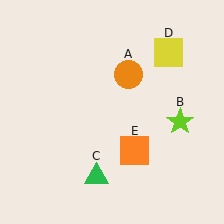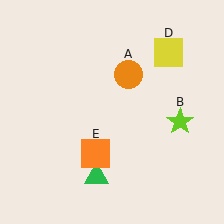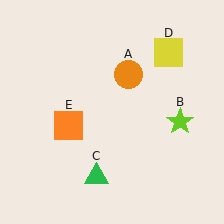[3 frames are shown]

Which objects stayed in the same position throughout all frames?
Orange circle (object A) and lime star (object B) and green triangle (object C) and yellow square (object D) remained stationary.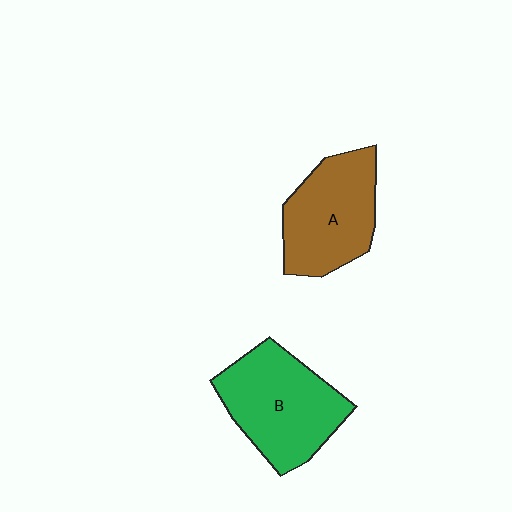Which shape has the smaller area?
Shape A (brown).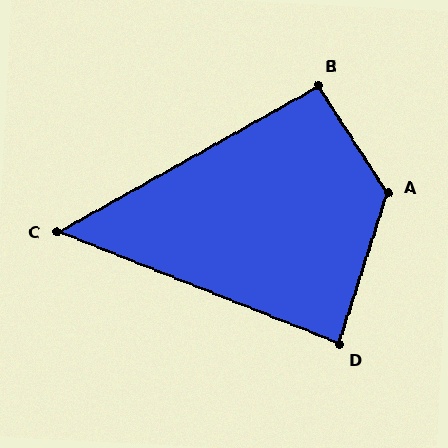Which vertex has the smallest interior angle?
C, at approximately 51 degrees.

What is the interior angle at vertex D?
Approximately 86 degrees (approximately right).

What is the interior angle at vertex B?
Approximately 94 degrees (approximately right).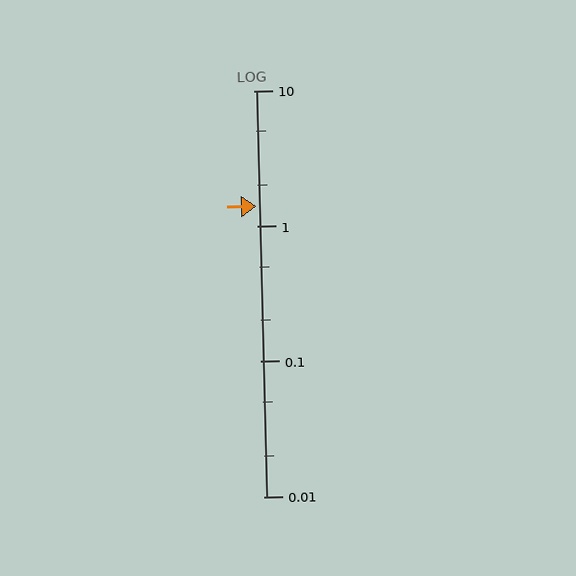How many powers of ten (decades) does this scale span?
The scale spans 3 decades, from 0.01 to 10.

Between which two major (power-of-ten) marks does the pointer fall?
The pointer is between 1 and 10.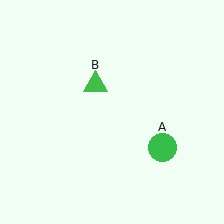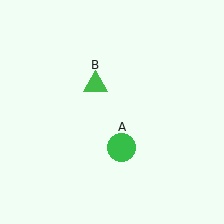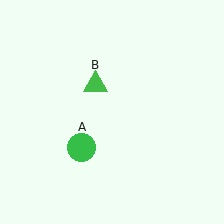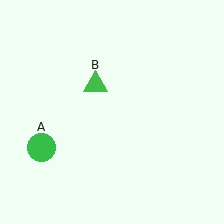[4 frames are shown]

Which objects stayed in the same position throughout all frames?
Green triangle (object B) remained stationary.